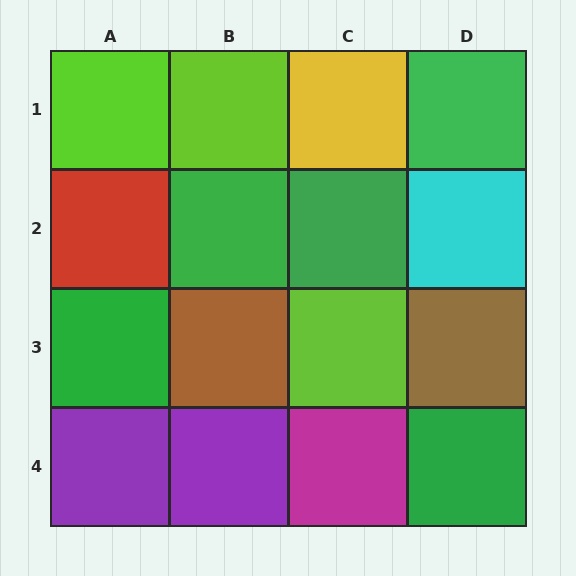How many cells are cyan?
1 cell is cyan.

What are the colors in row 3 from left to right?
Green, brown, lime, brown.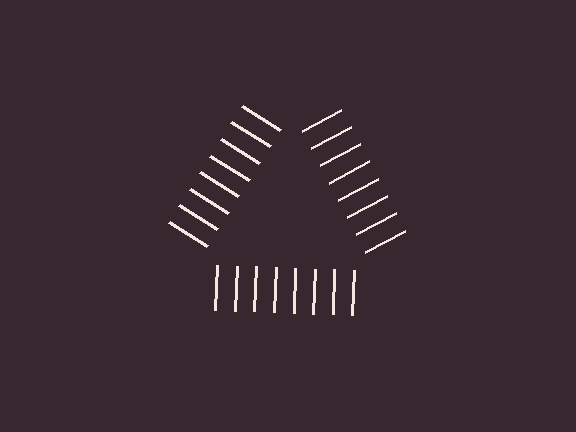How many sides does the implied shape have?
3 sides — the line-ends trace a triangle.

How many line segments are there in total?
24 — 8 along each of the 3 edges.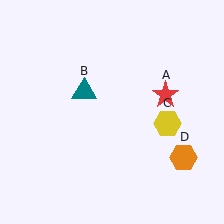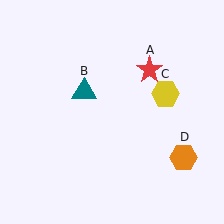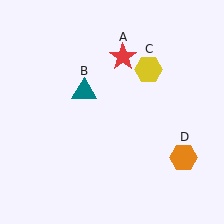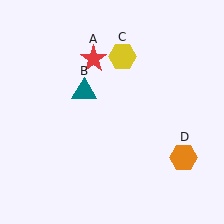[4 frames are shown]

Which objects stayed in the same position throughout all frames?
Teal triangle (object B) and orange hexagon (object D) remained stationary.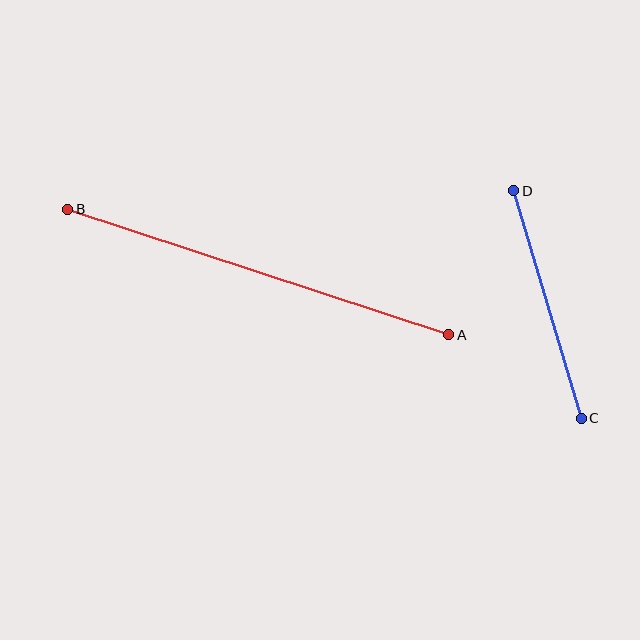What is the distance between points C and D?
The distance is approximately 237 pixels.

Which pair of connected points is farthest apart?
Points A and B are farthest apart.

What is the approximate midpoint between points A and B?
The midpoint is at approximately (258, 272) pixels.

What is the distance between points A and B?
The distance is approximately 401 pixels.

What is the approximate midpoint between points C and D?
The midpoint is at approximately (548, 305) pixels.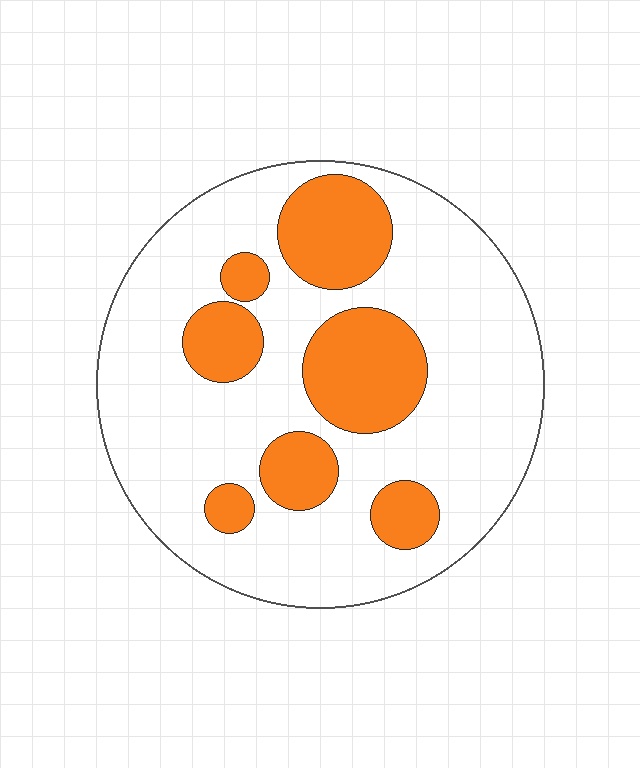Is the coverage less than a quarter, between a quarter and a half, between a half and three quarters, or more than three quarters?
Between a quarter and a half.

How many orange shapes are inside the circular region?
7.